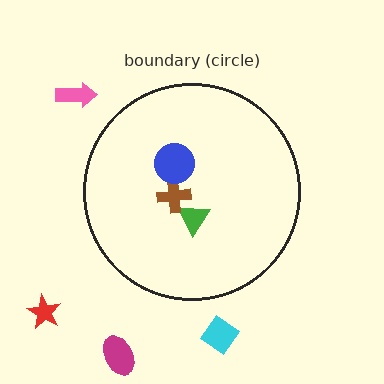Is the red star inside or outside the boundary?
Outside.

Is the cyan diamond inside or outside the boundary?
Outside.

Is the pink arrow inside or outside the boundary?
Outside.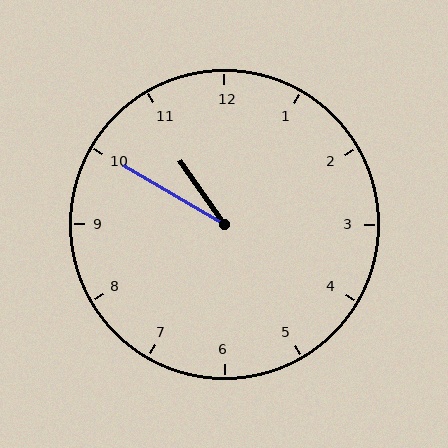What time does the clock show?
10:50.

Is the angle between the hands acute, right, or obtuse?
It is acute.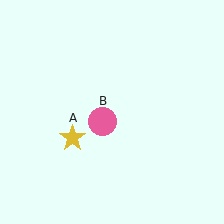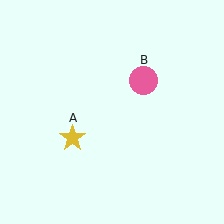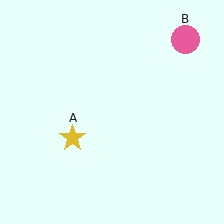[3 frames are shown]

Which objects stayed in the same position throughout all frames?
Yellow star (object A) remained stationary.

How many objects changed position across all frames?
1 object changed position: pink circle (object B).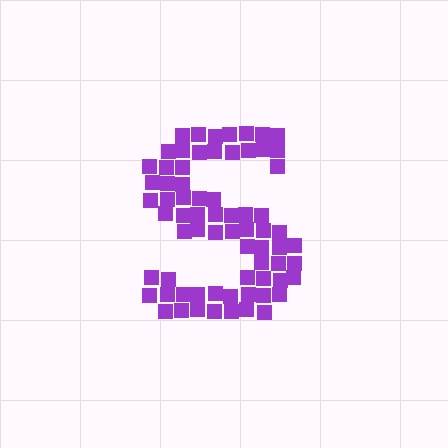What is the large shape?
The large shape is the letter S.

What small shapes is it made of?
It is made of small squares.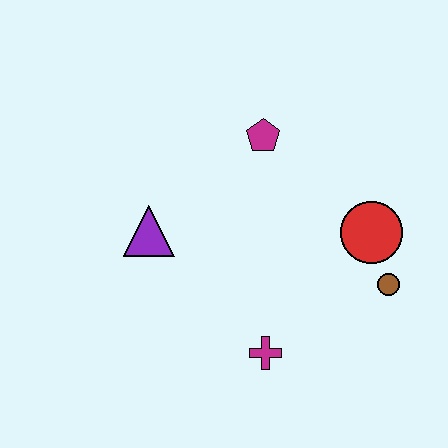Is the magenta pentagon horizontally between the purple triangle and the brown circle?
Yes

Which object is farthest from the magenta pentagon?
The magenta cross is farthest from the magenta pentagon.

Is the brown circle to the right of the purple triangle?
Yes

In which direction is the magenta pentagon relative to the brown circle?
The magenta pentagon is above the brown circle.